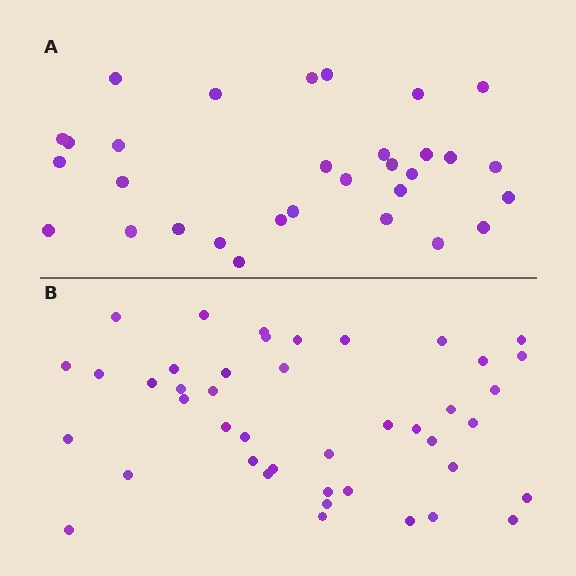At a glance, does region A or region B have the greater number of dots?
Region B (the bottom region) has more dots.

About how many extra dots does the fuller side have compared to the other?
Region B has roughly 12 or so more dots than region A.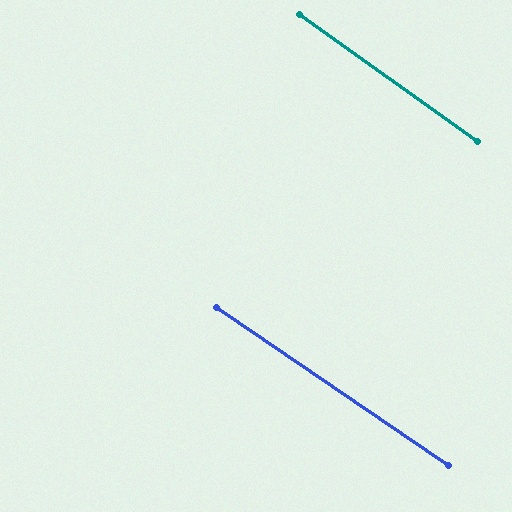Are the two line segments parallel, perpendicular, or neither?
Parallel — their directions differ by only 1.5°.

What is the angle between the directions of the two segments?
Approximately 2 degrees.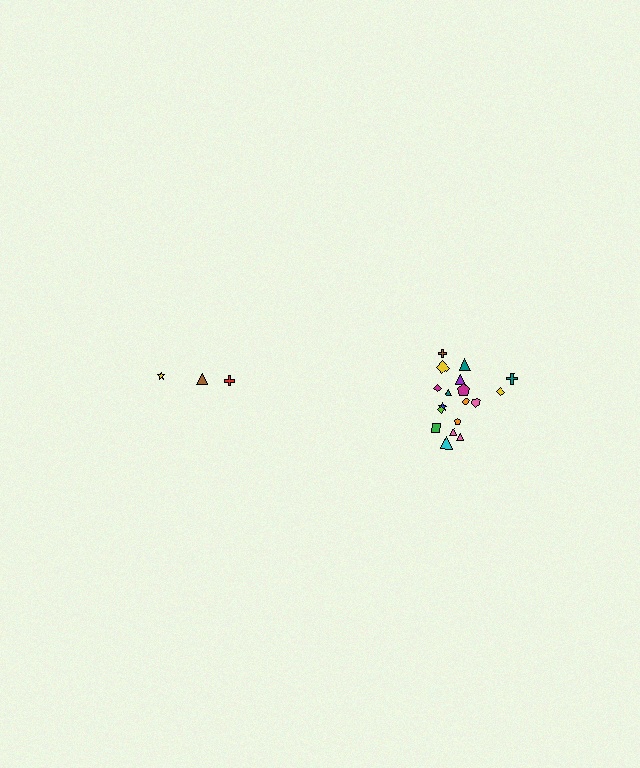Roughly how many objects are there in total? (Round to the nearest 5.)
Roughly 20 objects in total.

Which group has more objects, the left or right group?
The right group.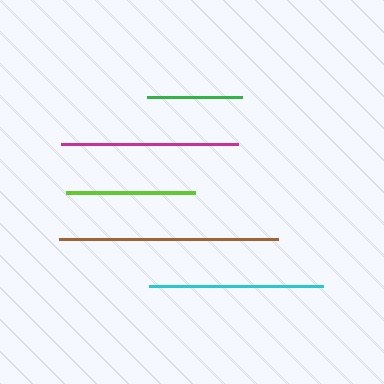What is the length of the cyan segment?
The cyan segment is approximately 174 pixels long.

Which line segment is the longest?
The brown line is the longest at approximately 219 pixels.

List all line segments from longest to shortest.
From longest to shortest: brown, magenta, cyan, lime, green.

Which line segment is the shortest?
The green line is the shortest at approximately 94 pixels.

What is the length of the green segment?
The green segment is approximately 94 pixels long.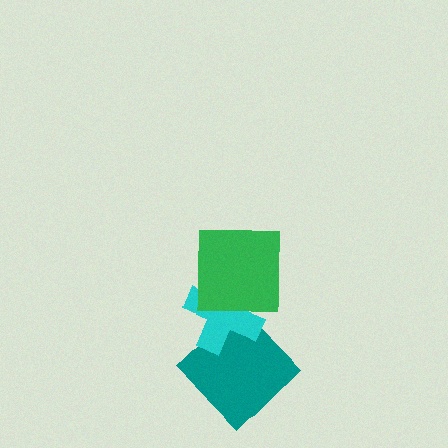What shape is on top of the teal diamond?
The cyan cross is on top of the teal diamond.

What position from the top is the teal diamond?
The teal diamond is 3rd from the top.